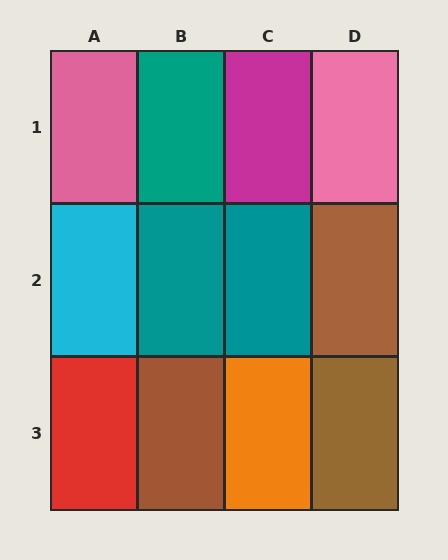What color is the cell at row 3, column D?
Brown.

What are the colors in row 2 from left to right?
Cyan, teal, teal, brown.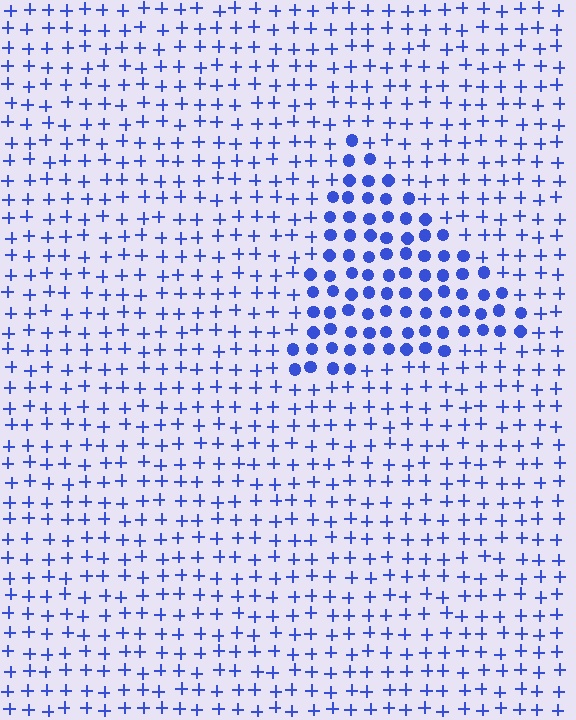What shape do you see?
I see a triangle.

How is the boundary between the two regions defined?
The boundary is defined by a change in element shape: circles inside vs. plus signs outside. All elements share the same color and spacing.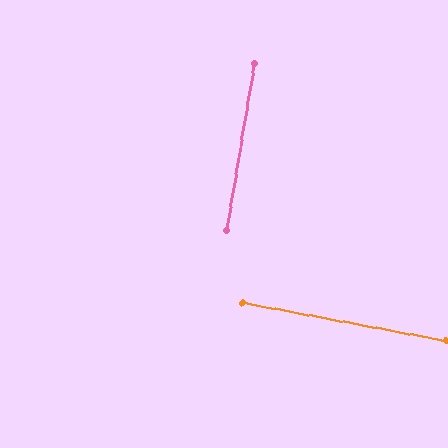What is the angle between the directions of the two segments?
Approximately 89 degrees.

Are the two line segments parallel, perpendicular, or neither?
Perpendicular — they meet at approximately 89°.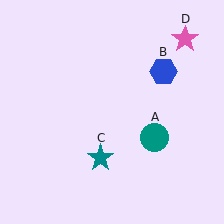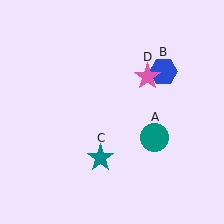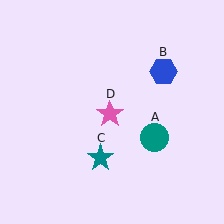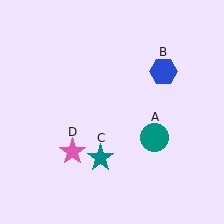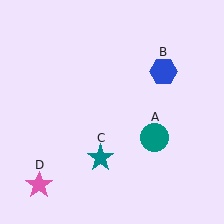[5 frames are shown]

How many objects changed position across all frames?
1 object changed position: pink star (object D).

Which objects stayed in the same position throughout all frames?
Teal circle (object A) and blue hexagon (object B) and teal star (object C) remained stationary.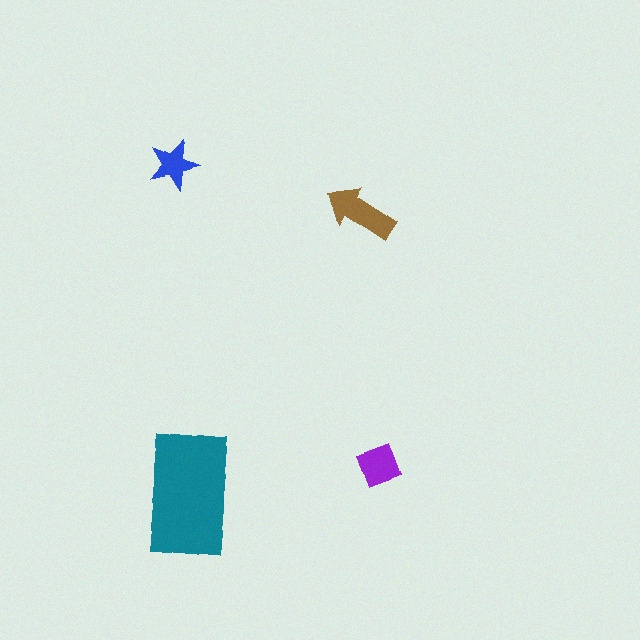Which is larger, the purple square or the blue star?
The purple square.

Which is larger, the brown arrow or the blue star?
The brown arrow.